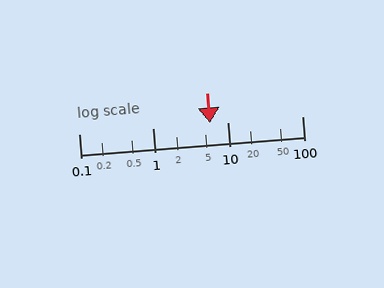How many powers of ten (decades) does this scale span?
The scale spans 3 decades, from 0.1 to 100.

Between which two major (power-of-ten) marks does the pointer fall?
The pointer is between 1 and 10.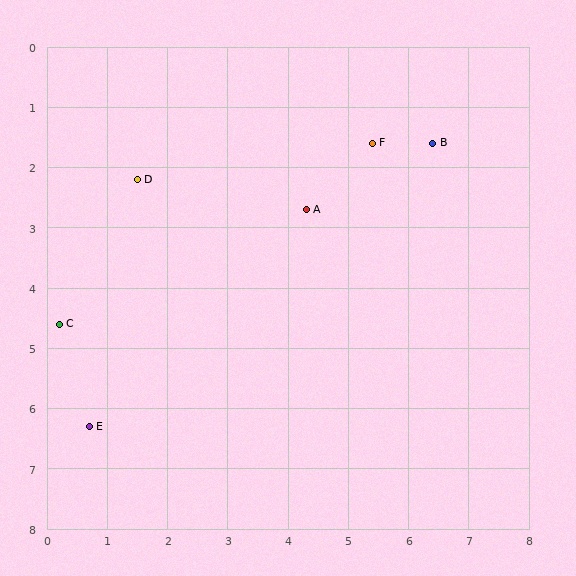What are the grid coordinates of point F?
Point F is at approximately (5.4, 1.6).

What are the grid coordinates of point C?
Point C is at approximately (0.2, 4.6).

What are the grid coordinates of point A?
Point A is at approximately (4.3, 2.7).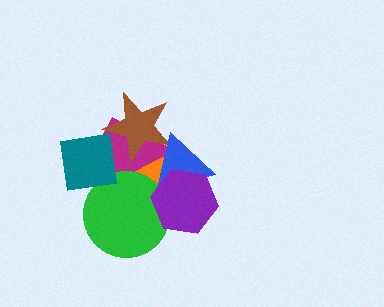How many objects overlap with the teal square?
3 objects overlap with the teal square.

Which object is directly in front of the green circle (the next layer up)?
The teal square is directly in front of the green circle.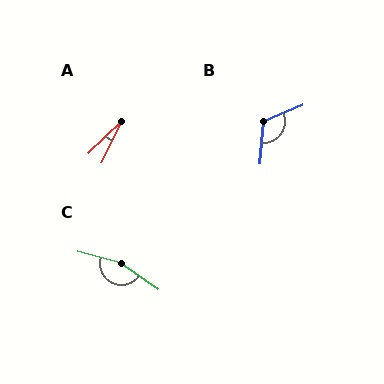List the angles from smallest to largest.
A (19°), B (118°), C (159°).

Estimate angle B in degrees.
Approximately 118 degrees.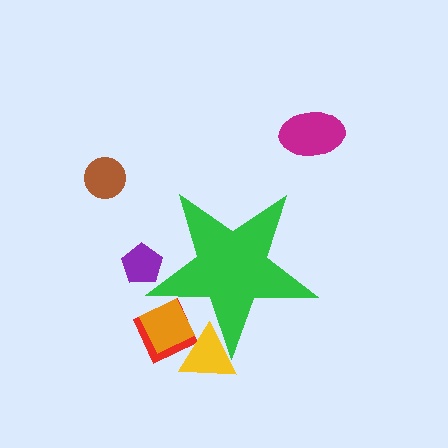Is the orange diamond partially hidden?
Yes, the orange diamond is partially hidden behind the green star.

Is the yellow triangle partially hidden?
Yes, the yellow triangle is partially hidden behind the green star.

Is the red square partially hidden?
Yes, the red square is partially hidden behind the green star.